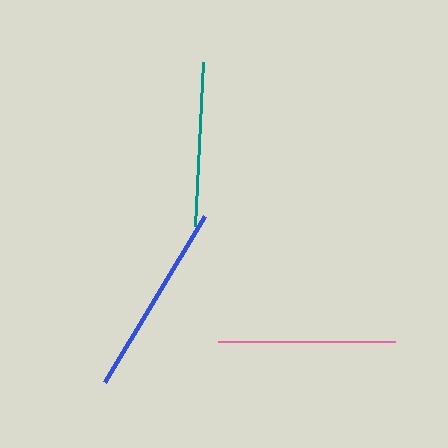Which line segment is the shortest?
The teal line is the shortest at approximately 164 pixels.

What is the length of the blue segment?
The blue segment is approximately 194 pixels long.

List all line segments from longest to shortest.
From longest to shortest: blue, pink, teal.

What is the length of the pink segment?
The pink segment is approximately 176 pixels long.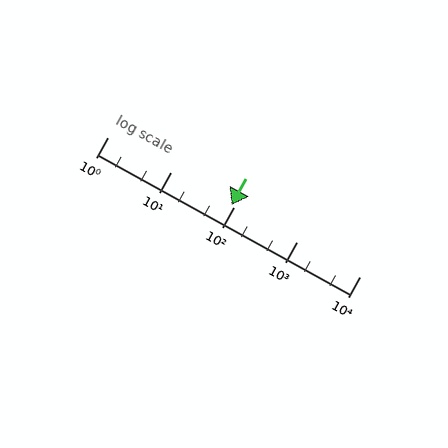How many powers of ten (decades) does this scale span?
The scale spans 4 decades, from 1 to 10000.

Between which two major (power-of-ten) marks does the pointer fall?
The pointer is between 10 and 100.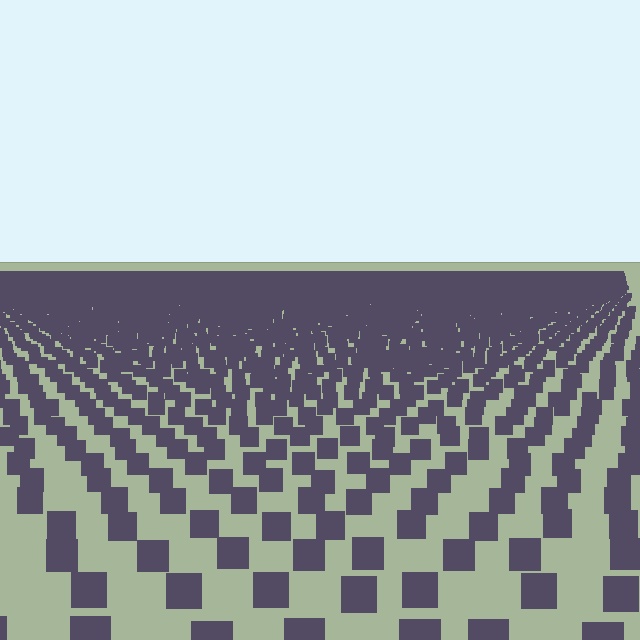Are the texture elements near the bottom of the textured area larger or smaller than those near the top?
Larger. Near the bottom, elements are closer to the viewer and appear at a bigger on-screen size.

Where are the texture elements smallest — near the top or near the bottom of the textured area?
Near the top.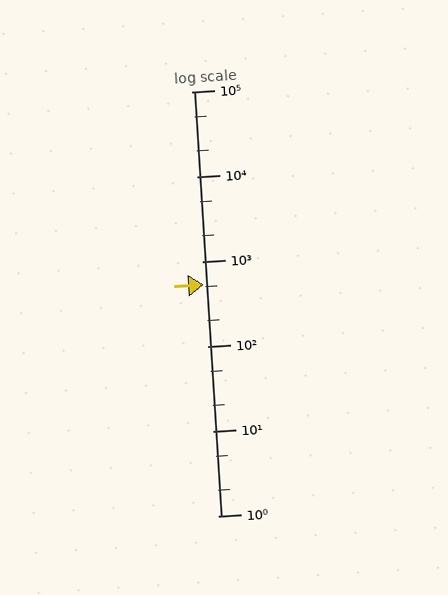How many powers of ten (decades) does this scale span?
The scale spans 5 decades, from 1 to 100000.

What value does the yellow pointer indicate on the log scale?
The pointer indicates approximately 530.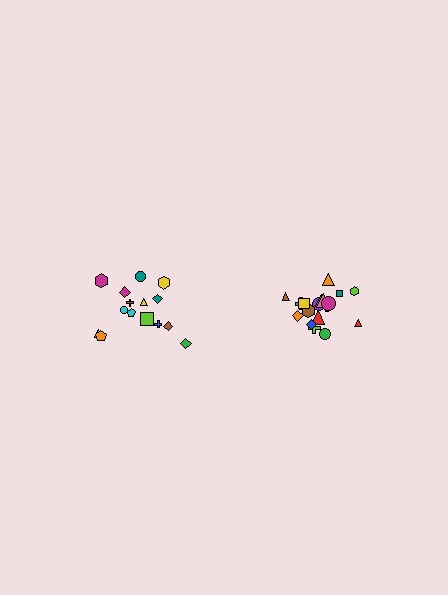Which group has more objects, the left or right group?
The right group.